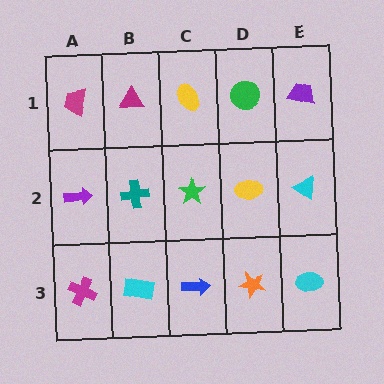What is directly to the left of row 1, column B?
A magenta trapezoid.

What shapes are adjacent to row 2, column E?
A purple trapezoid (row 1, column E), a cyan ellipse (row 3, column E), a yellow ellipse (row 2, column D).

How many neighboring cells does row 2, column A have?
3.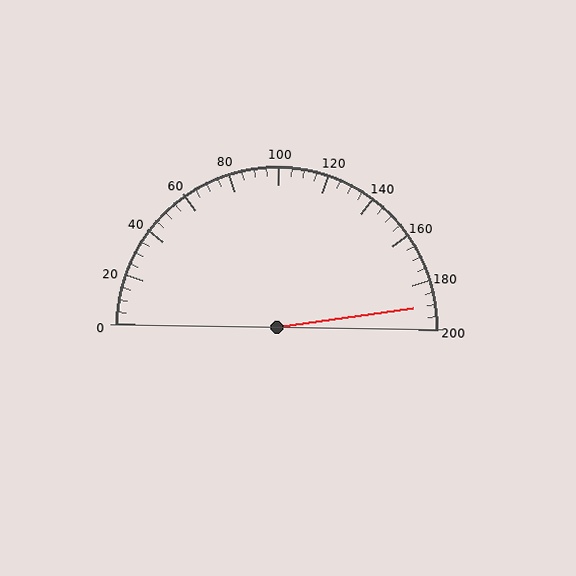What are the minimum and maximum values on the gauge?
The gauge ranges from 0 to 200.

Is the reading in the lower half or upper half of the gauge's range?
The reading is in the upper half of the range (0 to 200).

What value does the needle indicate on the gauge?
The needle indicates approximately 190.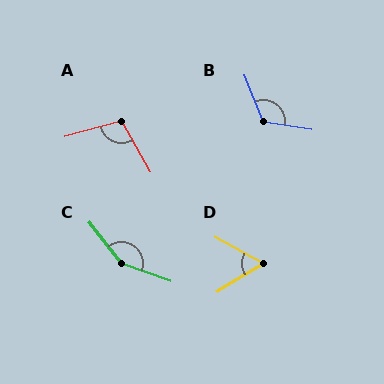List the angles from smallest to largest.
D (60°), A (105°), B (120°), C (147°).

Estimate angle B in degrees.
Approximately 120 degrees.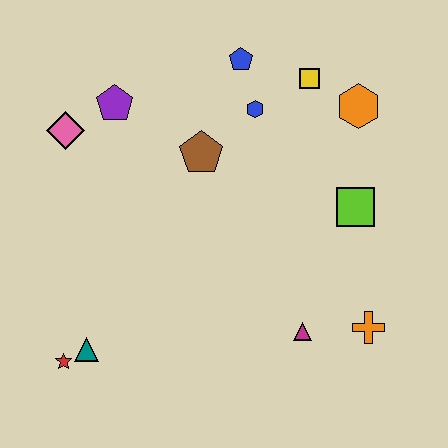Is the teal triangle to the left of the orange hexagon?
Yes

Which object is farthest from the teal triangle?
The orange hexagon is farthest from the teal triangle.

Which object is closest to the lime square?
The orange hexagon is closest to the lime square.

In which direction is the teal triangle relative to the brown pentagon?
The teal triangle is below the brown pentagon.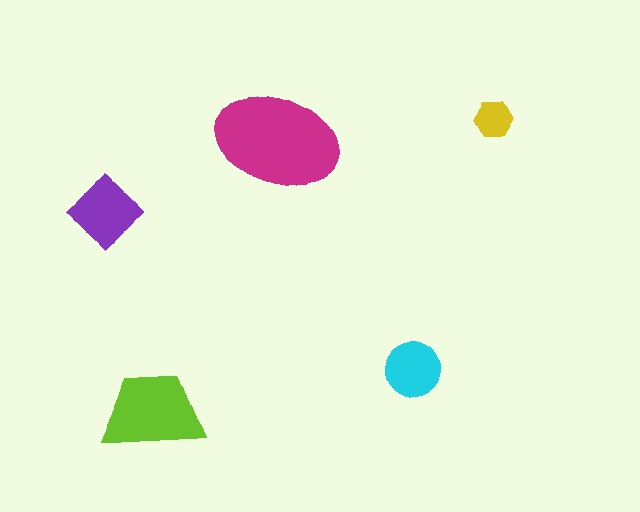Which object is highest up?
The yellow hexagon is topmost.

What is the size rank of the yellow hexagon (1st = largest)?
5th.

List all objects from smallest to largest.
The yellow hexagon, the cyan circle, the purple diamond, the lime trapezoid, the magenta ellipse.